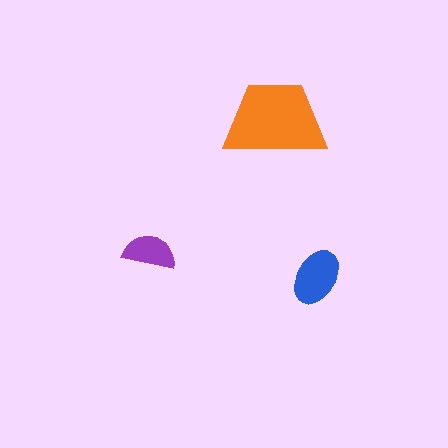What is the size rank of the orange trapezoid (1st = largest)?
1st.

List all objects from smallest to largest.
The purple semicircle, the blue ellipse, the orange trapezoid.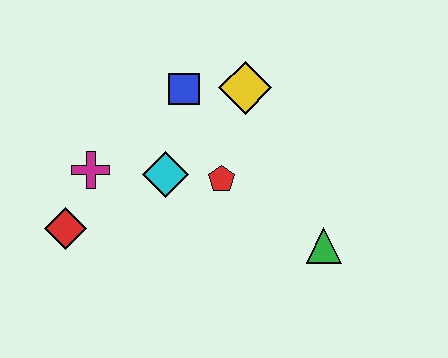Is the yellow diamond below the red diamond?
No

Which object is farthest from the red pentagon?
The red diamond is farthest from the red pentagon.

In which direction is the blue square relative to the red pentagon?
The blue square is above the red pentagon.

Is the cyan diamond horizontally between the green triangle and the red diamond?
Yes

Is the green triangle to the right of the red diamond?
Yes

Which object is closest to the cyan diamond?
The red pentagon is closest to the cyan diamond.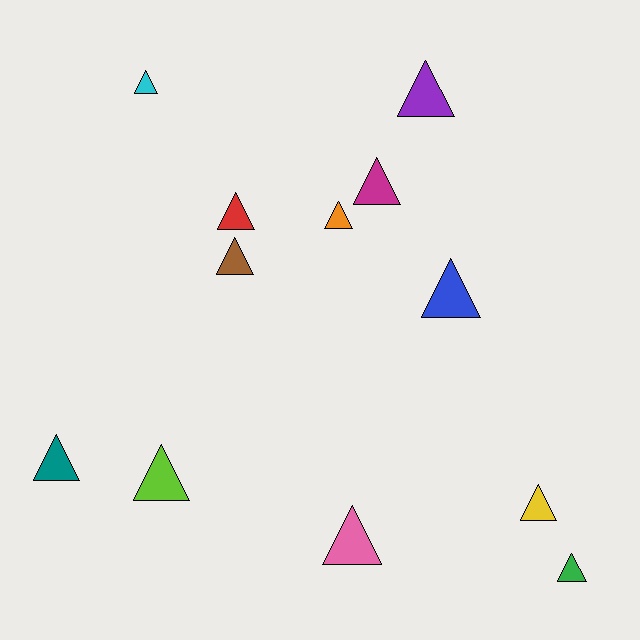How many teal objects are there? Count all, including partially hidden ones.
There is 1 teal object.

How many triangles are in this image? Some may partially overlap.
There are 12 triangles.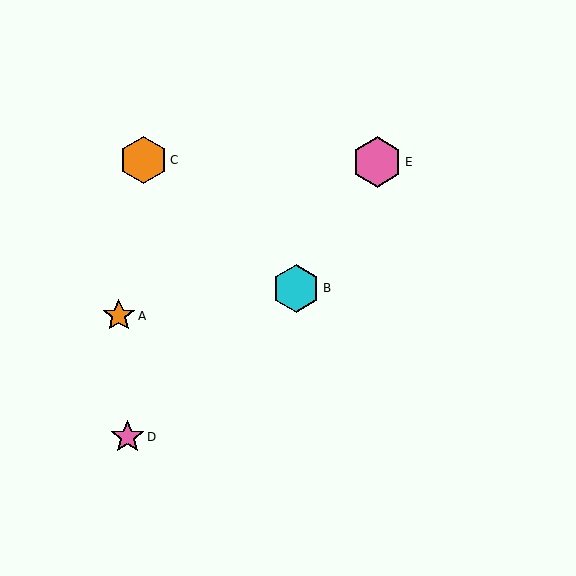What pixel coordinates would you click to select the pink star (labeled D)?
Click at (128, 437) to select the pink star D.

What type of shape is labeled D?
Shape D is a pink star.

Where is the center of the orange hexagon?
The center of the orange hexagon is at (143, 160).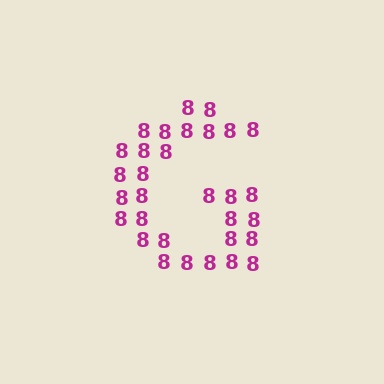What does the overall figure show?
The overall figure shows the letter G.